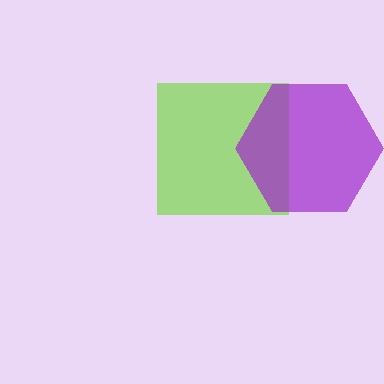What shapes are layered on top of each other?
The layered shapes are: a lime square, a purple hexagon.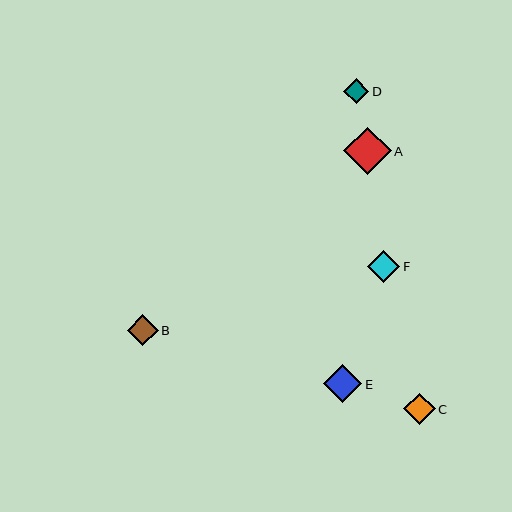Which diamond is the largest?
Diamond A is the largest with a size of approximately 47 pixels.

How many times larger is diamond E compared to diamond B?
Diamond E is approximately 1.3 times the size of diamond B.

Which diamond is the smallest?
Diamond D is the smallest with a size of approximately 25 pixels.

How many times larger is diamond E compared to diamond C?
Diamond E is approximately 1.2 times the size of diamond C.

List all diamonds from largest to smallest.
From largest to smallest: A, E, F, C, B, D.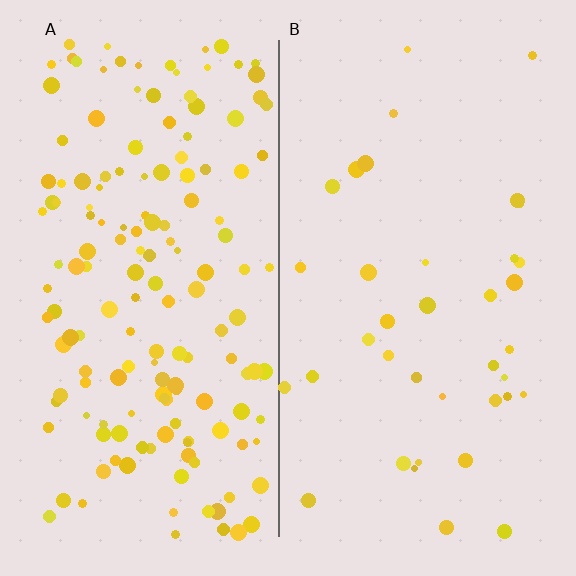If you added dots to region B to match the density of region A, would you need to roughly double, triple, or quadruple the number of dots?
Approximately quadruple.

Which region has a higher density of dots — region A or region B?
A (the left).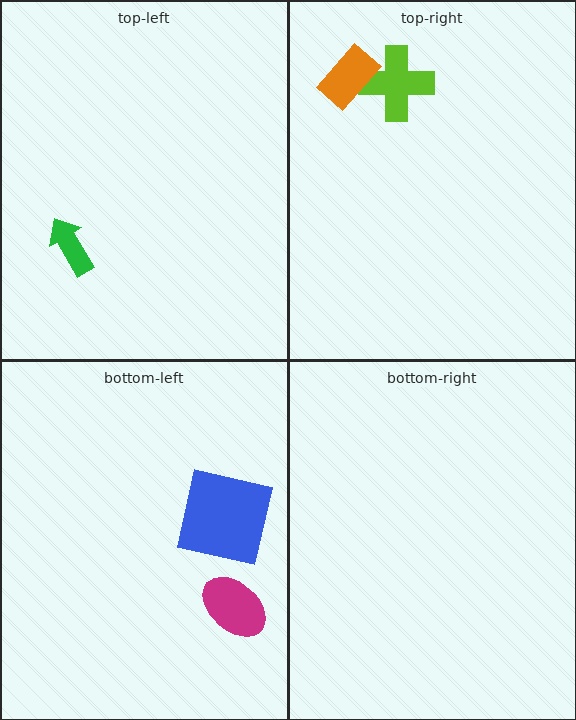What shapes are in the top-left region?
The green arrow.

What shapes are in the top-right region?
The lime cross, the orange rectangle.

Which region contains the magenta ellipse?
The bottom-left region.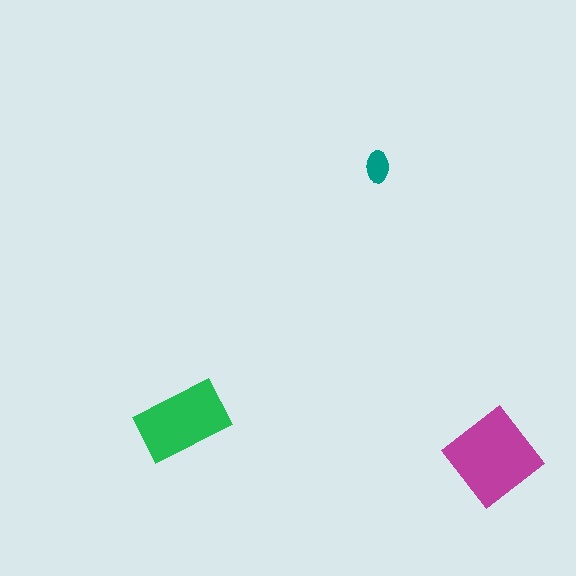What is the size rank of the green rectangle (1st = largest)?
2nd.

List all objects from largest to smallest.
The magenta diamond, the green rectangle, the teal ellipse.